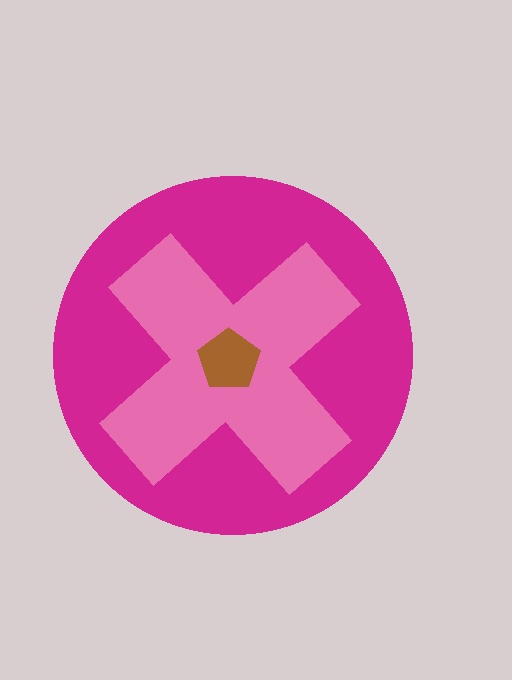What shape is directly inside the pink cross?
The brown pentagon.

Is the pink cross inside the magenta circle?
Yes.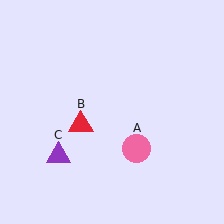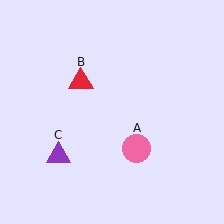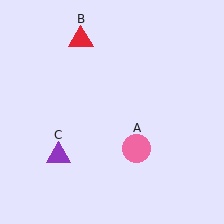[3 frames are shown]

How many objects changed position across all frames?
1 object changed position: red triangle (object B).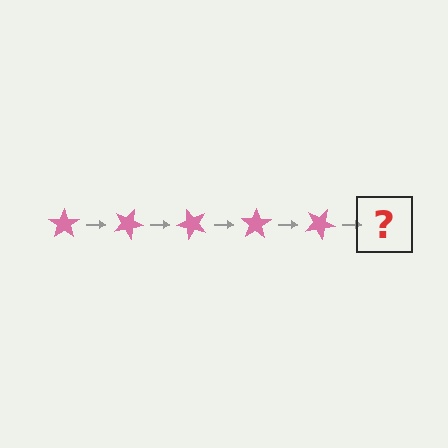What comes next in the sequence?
The next element should be a pink star rotated 125 degrees.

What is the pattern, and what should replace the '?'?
The pattern is that the star rotates 25 degrees each step. The '?' should be a pink star rotated 125 degrees.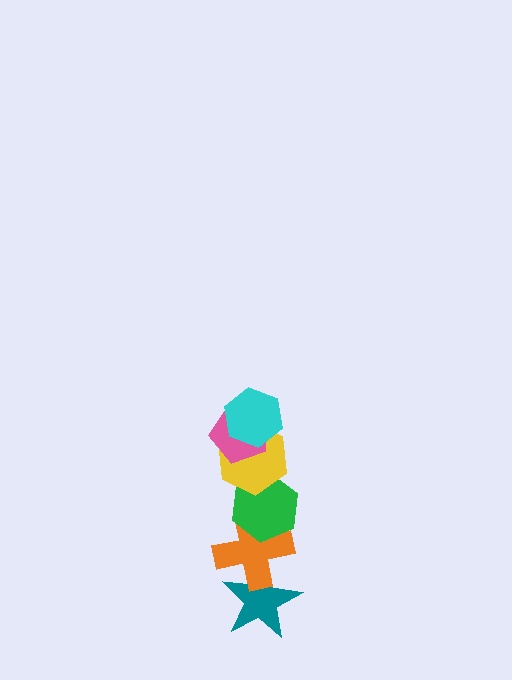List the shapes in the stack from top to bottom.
From top to bottom: the cyan hexagon, the pink pentagon, the yellow hexagon, the green hexagon, the orange cross, the teal star.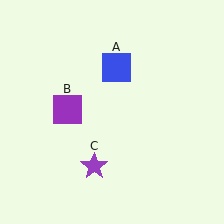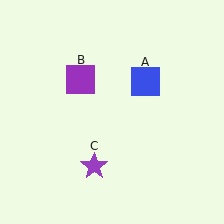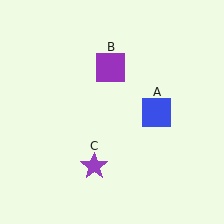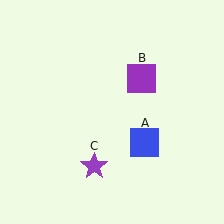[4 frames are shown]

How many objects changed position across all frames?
2 objects changed position: blue square (object A), purple square (object B).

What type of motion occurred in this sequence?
The blue square (object A), purple square (object B) rotated clockwise around the center of the scene.